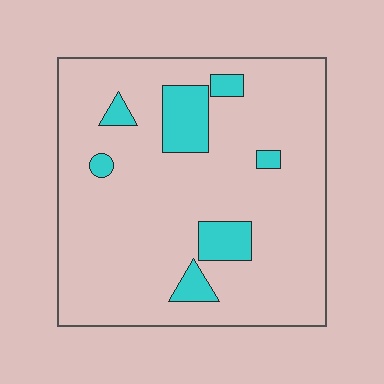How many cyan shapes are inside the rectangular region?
7.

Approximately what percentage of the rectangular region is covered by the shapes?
Approximately 10%.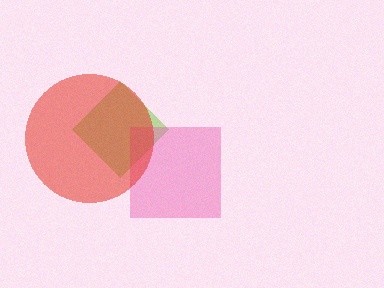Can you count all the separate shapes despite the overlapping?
Yes, there are 3 separate shapes.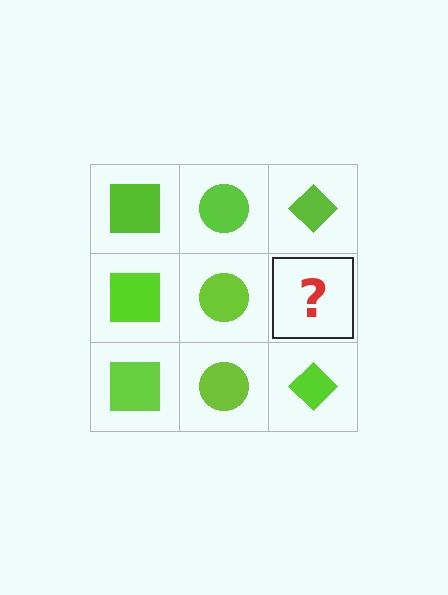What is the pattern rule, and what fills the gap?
The rule is that each column has a consistent shape. The gap should be filled with a lime diamond.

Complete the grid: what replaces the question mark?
The question mark should be replaced with a lime diamond.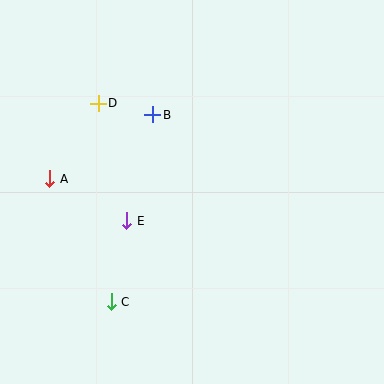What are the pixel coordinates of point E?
Point E is at (127, 221).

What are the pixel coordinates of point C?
Point C is at (111, 302).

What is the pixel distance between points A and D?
The distance between A and D is 90 pixels.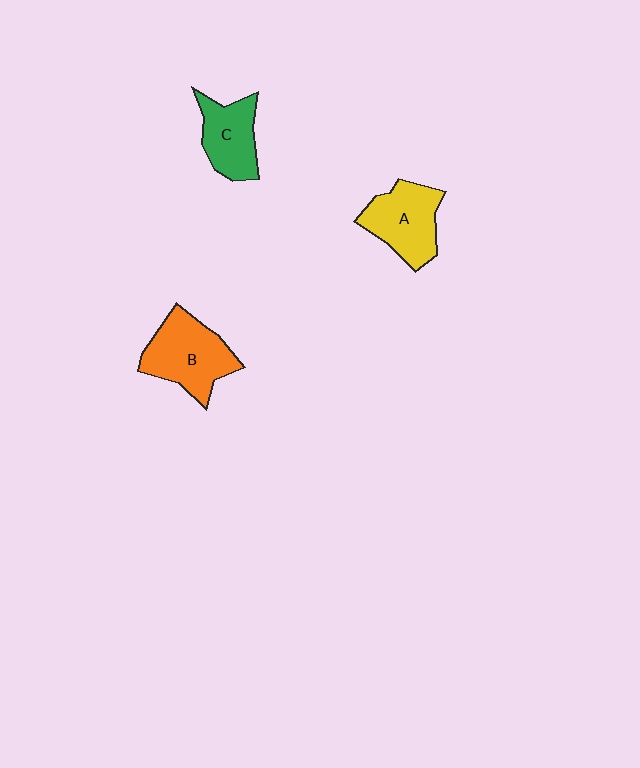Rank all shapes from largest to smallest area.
From largest to smallest: B (orange), A (yellow), C (green).